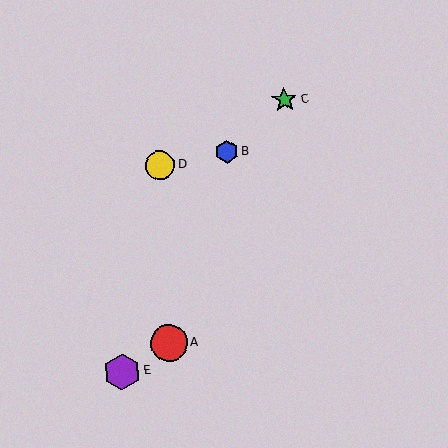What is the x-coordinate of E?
Object E is at x≈122.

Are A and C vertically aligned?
No, A is at x≈169 and C is at x≈284.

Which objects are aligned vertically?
Objects A, D are aligned vertically.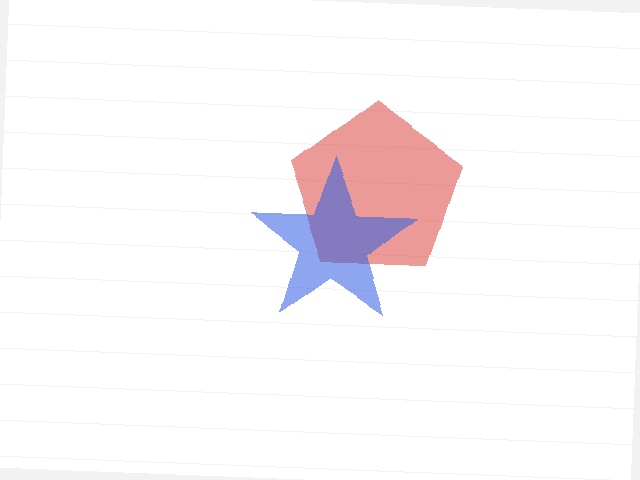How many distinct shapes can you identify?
There are 2 distinct shapes: a red pentagon, a blue star.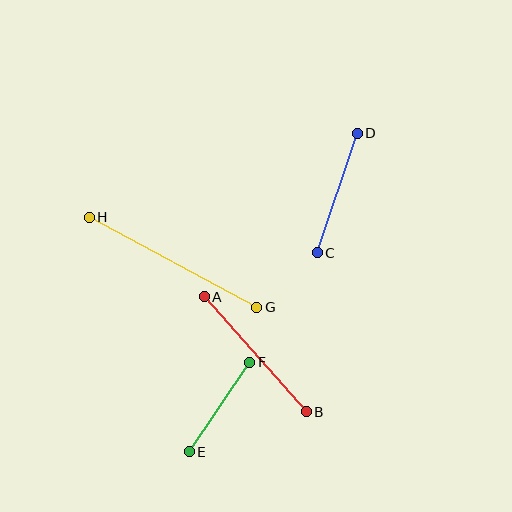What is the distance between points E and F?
The distance is approximately 108 pixels.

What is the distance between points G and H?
The distance is approximately 190 pixels.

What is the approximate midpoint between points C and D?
The midpoint is at approximately (337, 193) pixels.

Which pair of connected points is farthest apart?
Points G and H are farthest apart.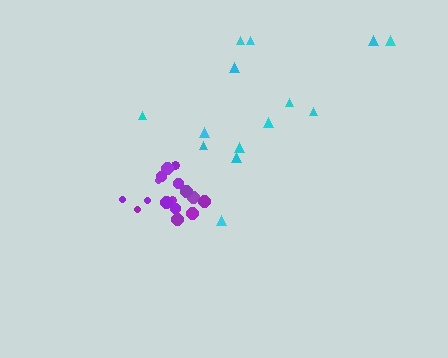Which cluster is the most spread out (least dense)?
Cyan.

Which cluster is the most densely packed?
Purple.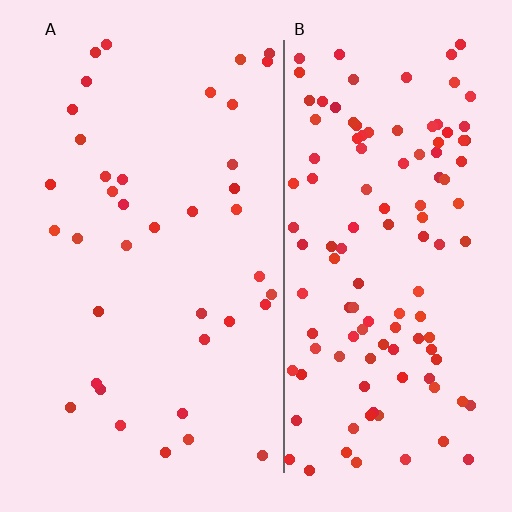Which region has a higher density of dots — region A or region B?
B (the right).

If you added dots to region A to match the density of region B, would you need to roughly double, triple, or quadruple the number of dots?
Approximately triple.